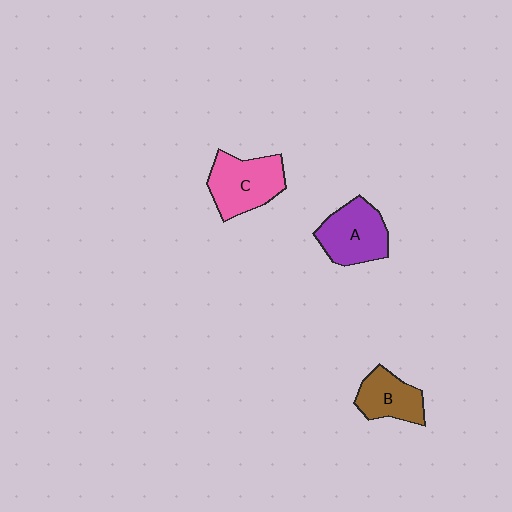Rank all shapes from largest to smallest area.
From largest to smallest: C (pink), A (purple), B (brown).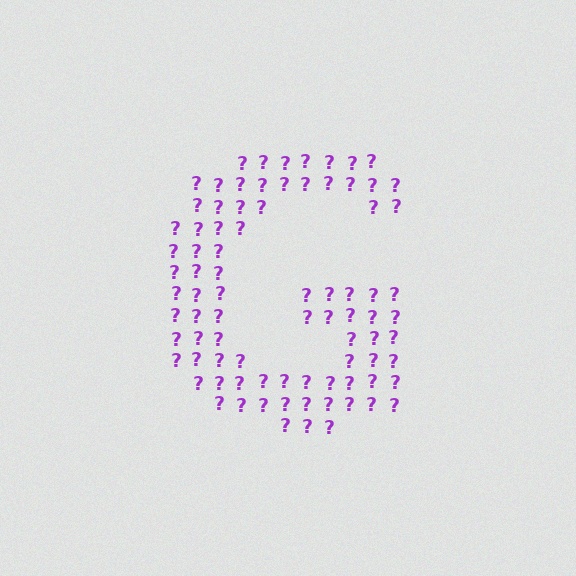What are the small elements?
The small elements are question marks.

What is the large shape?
The large shape is the letter G.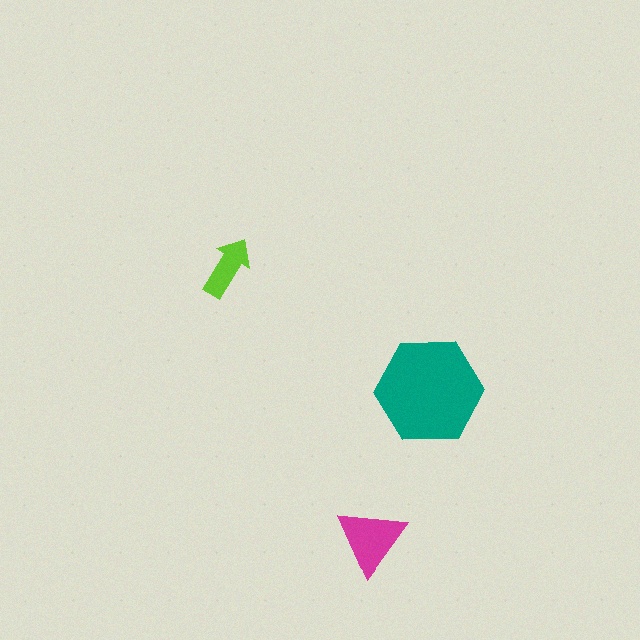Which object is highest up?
The lime arrow is topmost.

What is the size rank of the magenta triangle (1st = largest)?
2nd.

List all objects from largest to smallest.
The teal hexagon, the magenta triangle, the lime arrow.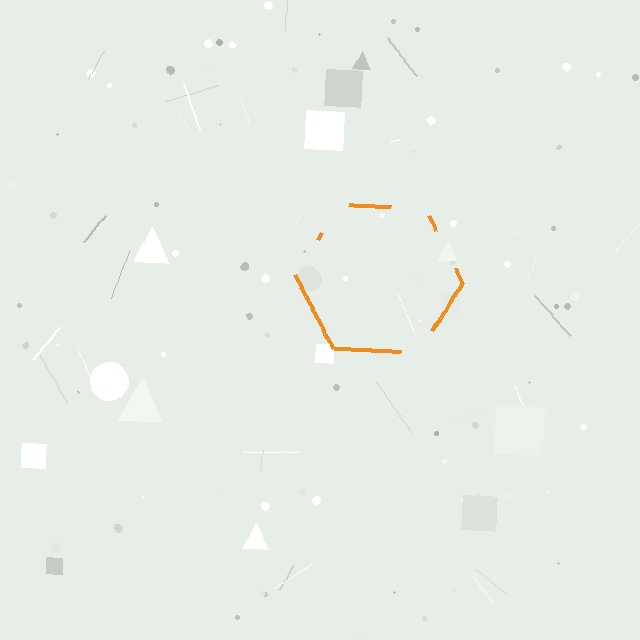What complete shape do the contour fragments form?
The contour fragments form a hexagon.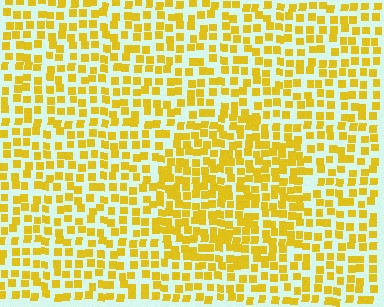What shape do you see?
I see a circle.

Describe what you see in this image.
The image contains small yellow elements arranged at two different densities. A circle-shaped region is visible where the elements are more densely packed than the surrounding area.